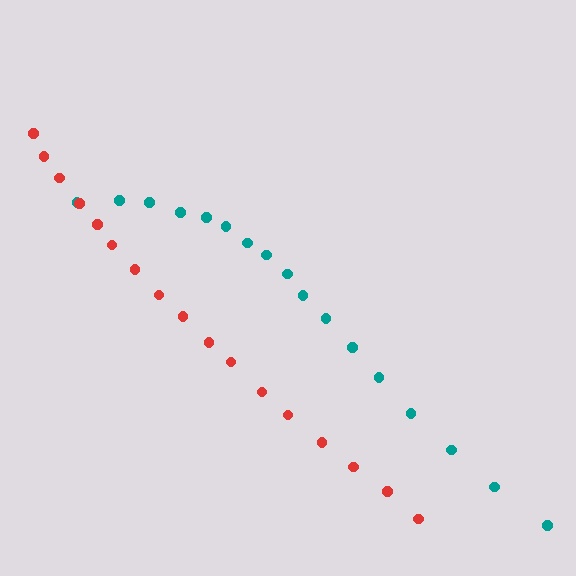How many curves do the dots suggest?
There are 2 distinct paths.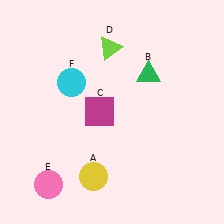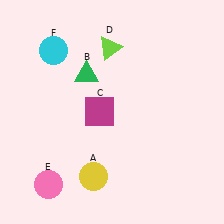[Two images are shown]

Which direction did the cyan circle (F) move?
The cyan circle (F) moved up.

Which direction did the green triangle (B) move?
The green triangle (B) moved left.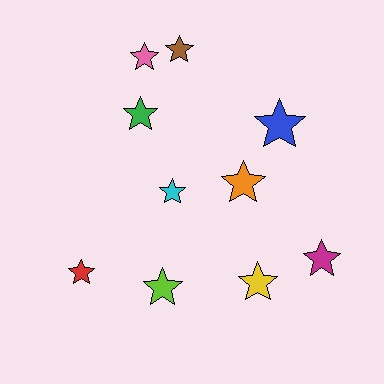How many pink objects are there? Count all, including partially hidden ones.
There is 1 pink object.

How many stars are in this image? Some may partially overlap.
There are 10 stars.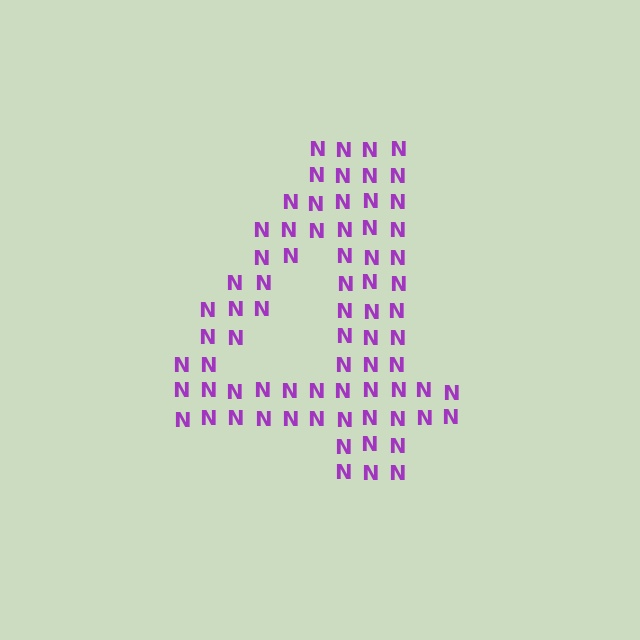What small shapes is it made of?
It is made of small letter N's.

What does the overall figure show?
The overall figure shows the digit 4.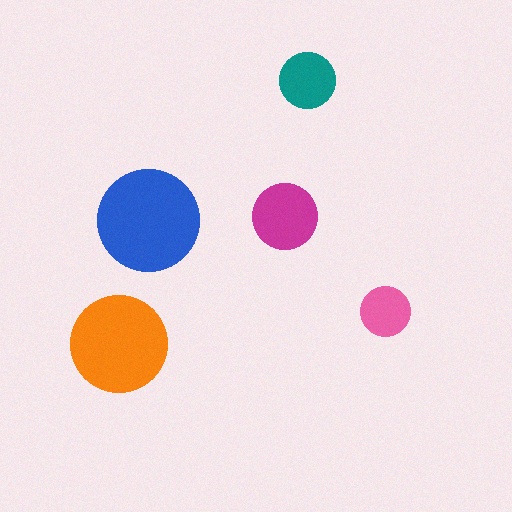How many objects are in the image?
There are 5 objects in the image.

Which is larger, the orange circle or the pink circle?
The orange one.